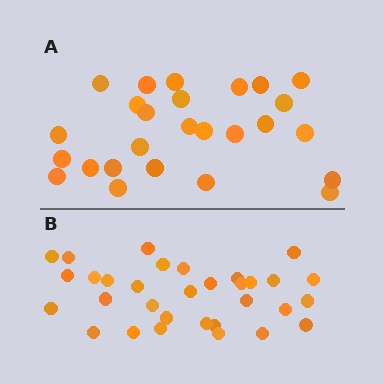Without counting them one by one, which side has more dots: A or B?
Region B (the bottom region) has more dots.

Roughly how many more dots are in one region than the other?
Region B has about 6 more dots than region A.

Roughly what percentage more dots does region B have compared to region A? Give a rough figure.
About 25% more.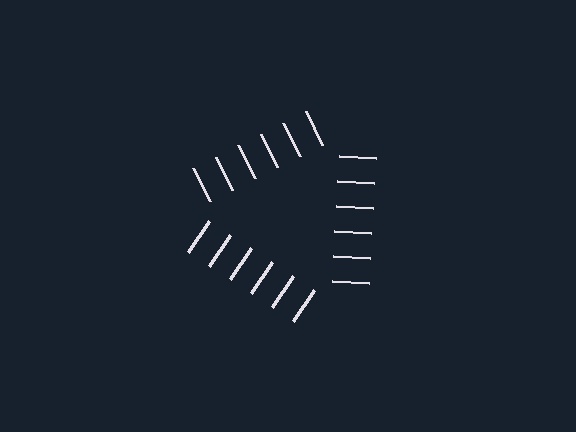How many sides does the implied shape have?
3 sides — the line-ends trace a triangle.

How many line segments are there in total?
18 — 6 along each of the 3 edges.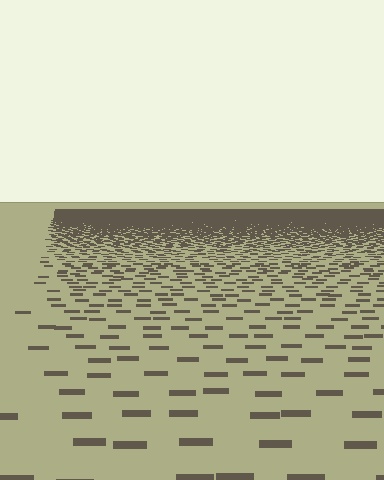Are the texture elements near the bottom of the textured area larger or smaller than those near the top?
Larger. Near the bottom, elements are closer to the viewer and appear at a bigger on-screen size.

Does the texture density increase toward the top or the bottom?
Density increases toward the top.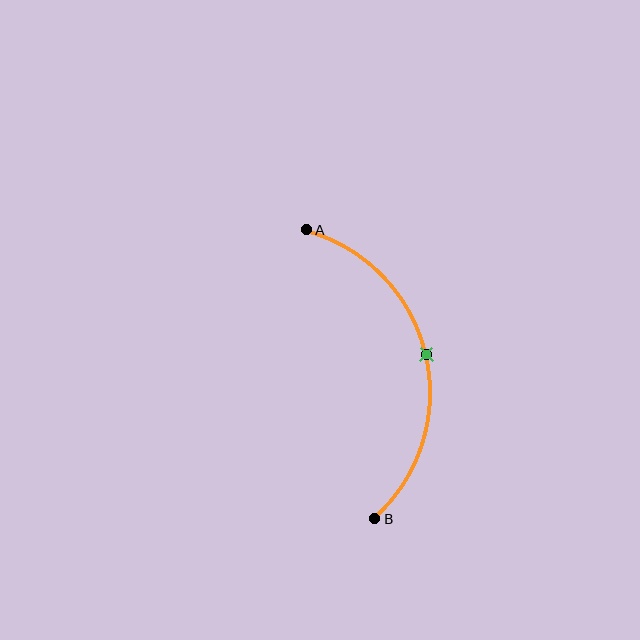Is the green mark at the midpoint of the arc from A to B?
Yes. The green mark lies on the arc at equal arc-length from both A and B — it is the arc midpoint.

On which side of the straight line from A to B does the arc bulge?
The arc bulges to the right of the straight line connecting A and B.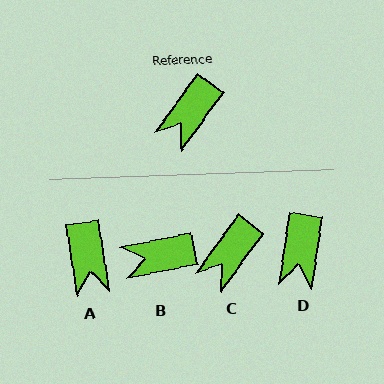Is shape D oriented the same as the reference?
No, it is off by about 28 degrees.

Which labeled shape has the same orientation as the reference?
C.